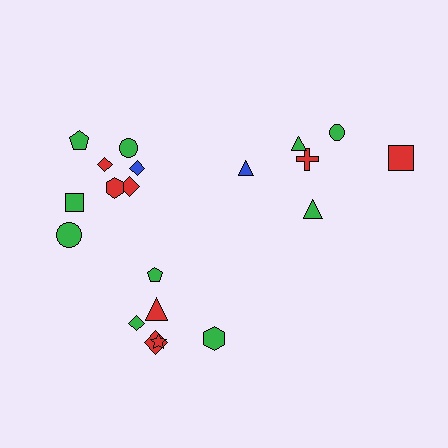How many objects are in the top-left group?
There are 8 objects.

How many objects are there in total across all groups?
There are 20 objects.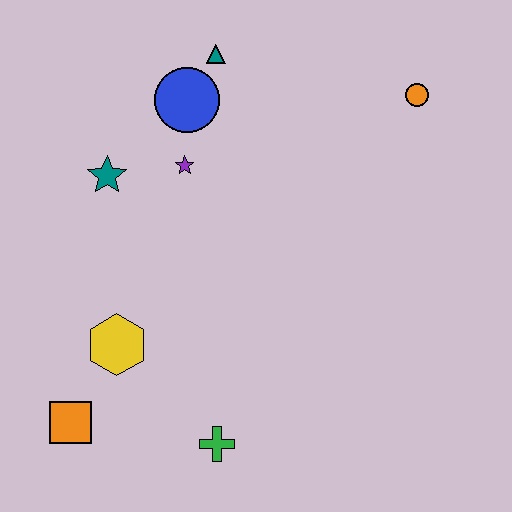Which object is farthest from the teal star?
The orange circle is farthest from the teal star.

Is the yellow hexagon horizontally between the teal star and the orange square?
No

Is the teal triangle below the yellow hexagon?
No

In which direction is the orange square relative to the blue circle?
The orange square is below the blue circle.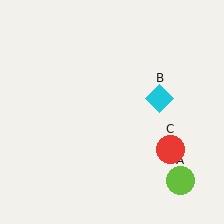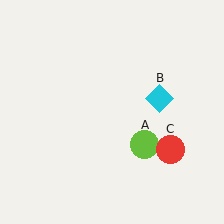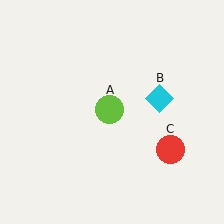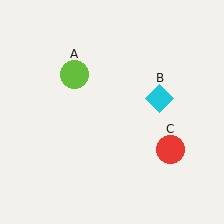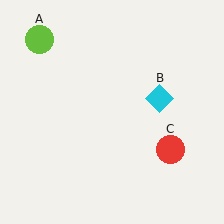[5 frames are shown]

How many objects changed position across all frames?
1 object changed position: lime circle (object A).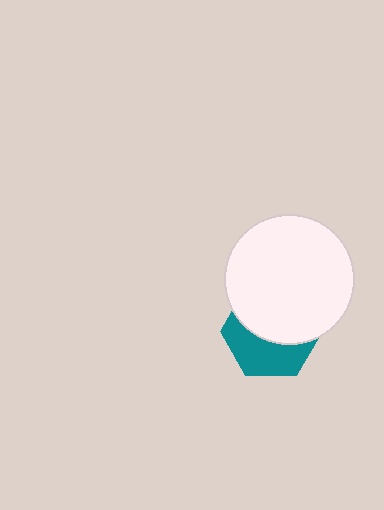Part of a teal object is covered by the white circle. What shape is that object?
It is a hexagon.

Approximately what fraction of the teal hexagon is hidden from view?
Roughly 56% of the teal hexagon is hidden behind the white circle.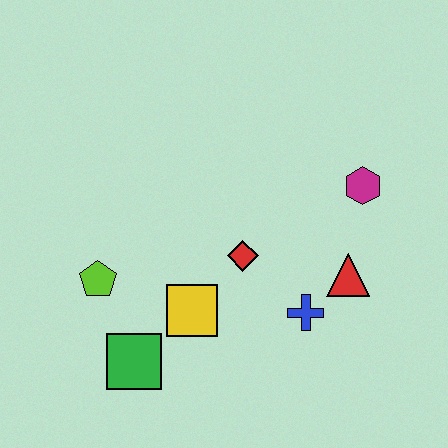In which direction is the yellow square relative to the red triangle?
The yellow square is to the left of the red triangle.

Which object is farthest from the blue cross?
The lime pentagon is farthest from the blue cross.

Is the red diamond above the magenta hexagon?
No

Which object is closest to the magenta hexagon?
The red triangle is closest to the magenta hexagon.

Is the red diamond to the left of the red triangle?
Yes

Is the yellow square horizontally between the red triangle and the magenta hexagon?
No